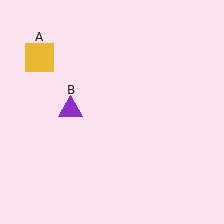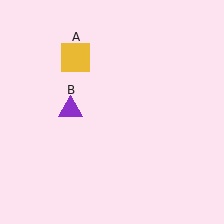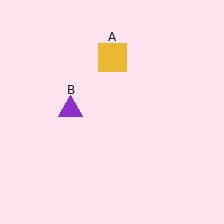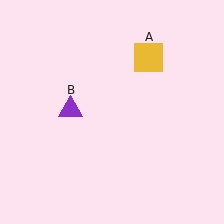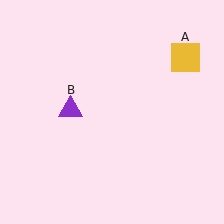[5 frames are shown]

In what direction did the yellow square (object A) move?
The yellow square (object A) moved right.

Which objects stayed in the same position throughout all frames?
Purple triangle (object B) remained stationary.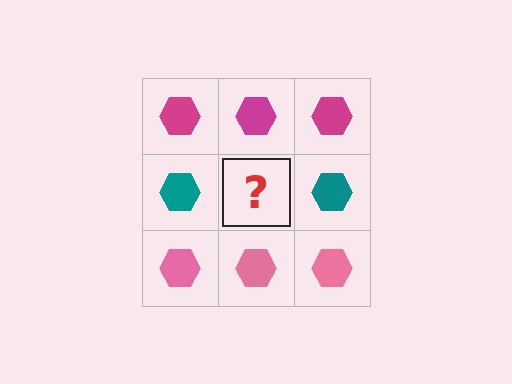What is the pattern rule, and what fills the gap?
The rule is that each row has a consistent color. The gap should be filled with a teal hexagon.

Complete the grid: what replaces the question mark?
The question mark should be replaced with a teal hexagon.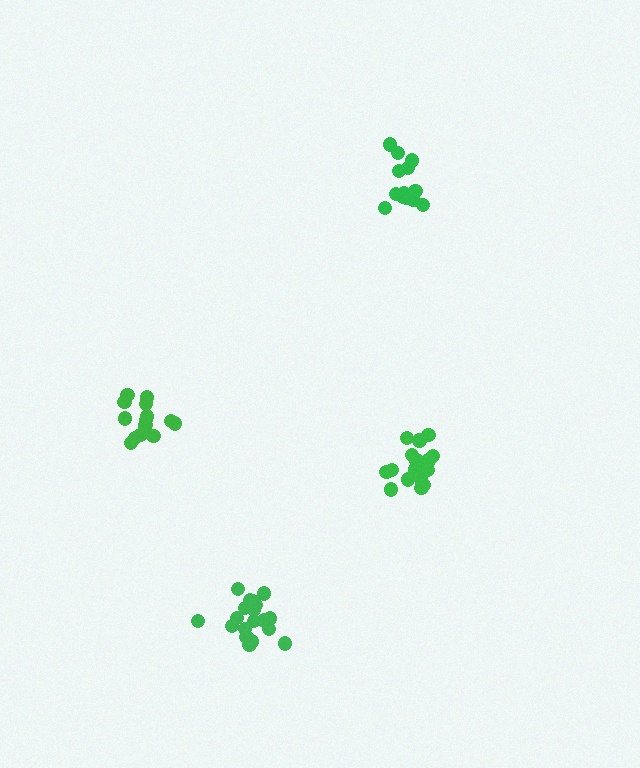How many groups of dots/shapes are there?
There are 4 groups.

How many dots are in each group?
Group 1: 19 dots, Group 2: 15 dots, Group 3: 18 dots, Group 4: 14 dots (66 total).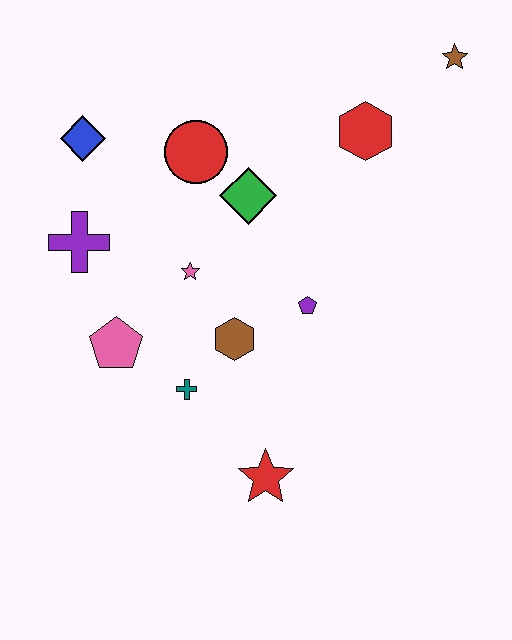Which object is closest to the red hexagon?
The brown star is closest to the red hexagon.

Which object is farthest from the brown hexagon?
The brown star is farthest from the brown hexagon.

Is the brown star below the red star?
No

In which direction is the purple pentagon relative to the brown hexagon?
The purple pentagon is to the right of the brown hexagon.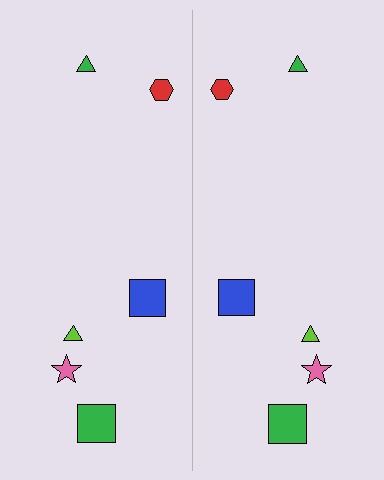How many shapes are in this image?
There are 12 shapes in this image.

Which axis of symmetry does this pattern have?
The pattern has a vertical axis of symmetry running through the center of the image.